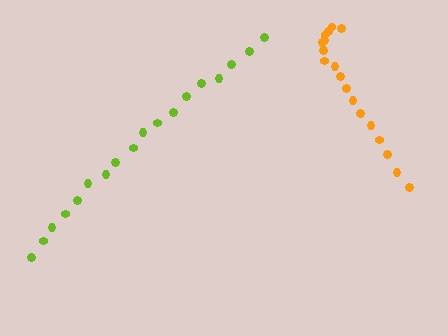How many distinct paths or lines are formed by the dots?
There are 2 distinct paths.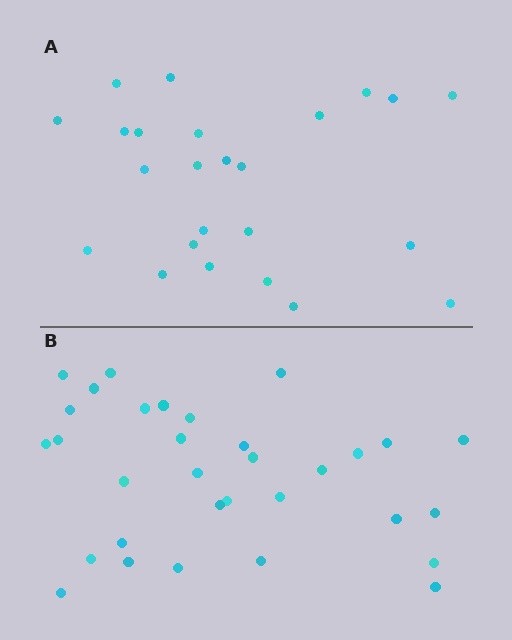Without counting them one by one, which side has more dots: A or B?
Region B (the bottom region) has more dots.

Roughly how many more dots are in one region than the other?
Region B has roughly 8 or so more dots than region A.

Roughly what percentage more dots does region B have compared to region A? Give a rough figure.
About 35% more.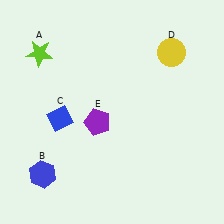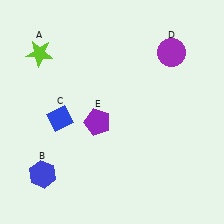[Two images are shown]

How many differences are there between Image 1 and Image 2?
There is 1 difference between the two images.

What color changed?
The circle (D) changed from yellow in Image 1 to purple in Image 2.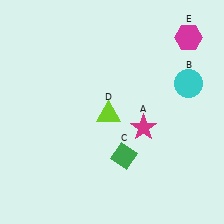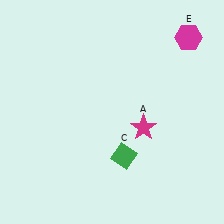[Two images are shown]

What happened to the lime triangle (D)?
The lime triangle (D) was removed in Image 2. It was in the bottom-left area of Image 1.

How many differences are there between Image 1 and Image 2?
There are 2 differences between the two images.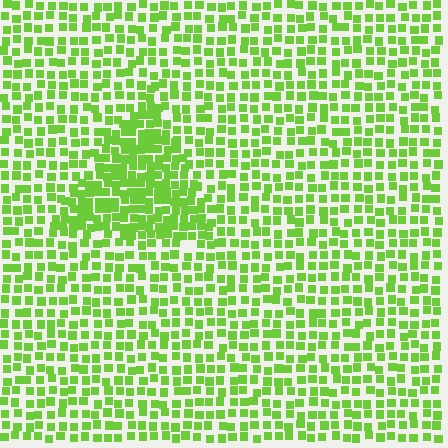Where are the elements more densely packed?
The elements are more densely packed inside the triangle boundary.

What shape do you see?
I see a triangle.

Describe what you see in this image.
The image contains small lime elements arranged at two different densities. A triangle-shaped region is visible where the elements are more densely packed than the surrounding area.